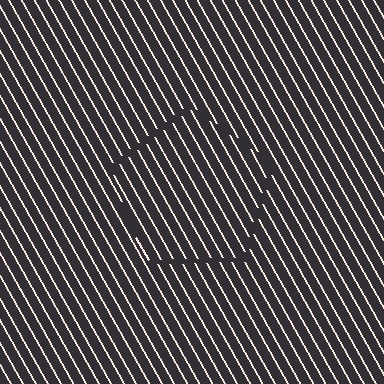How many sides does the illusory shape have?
5 sides — the line-ends trace a pentagon.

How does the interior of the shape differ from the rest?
The interior of the shape contains the same grating, shifted by half a period — the contour is defined by the phase discontinuity where line-ends from the inner and outer gratings abut.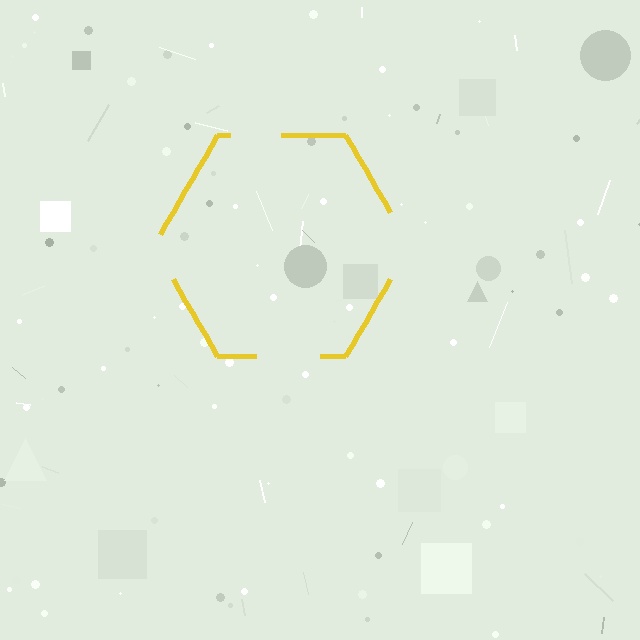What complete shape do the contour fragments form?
The contour fragments form a hexagon.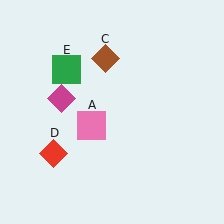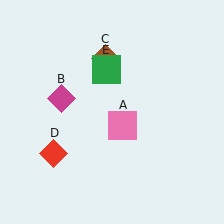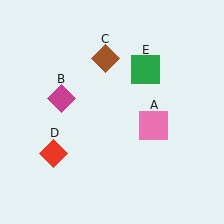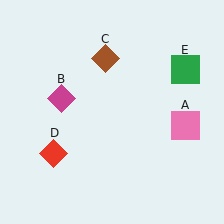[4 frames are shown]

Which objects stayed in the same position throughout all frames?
Magenta diamond (object B) and brown diamond (object C) and red diamond (object D) remained stationary.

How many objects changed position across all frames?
2 objects changed position: pink square (object A), green square (object E).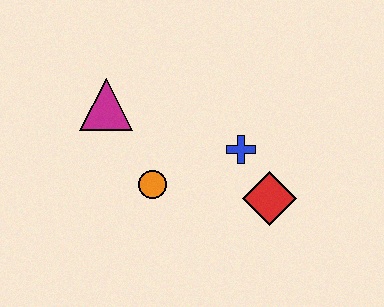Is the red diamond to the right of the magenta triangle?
Yes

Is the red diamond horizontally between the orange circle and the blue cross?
No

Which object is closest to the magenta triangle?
The orange circle is closest to the magenta triangle.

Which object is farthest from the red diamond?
The magenta triangle is farthest from the red diamond.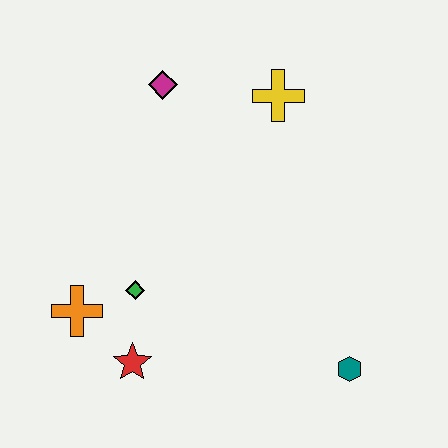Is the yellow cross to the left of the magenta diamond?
No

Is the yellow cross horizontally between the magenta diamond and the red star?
No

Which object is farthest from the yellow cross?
The red star is farthest from the yellow cross.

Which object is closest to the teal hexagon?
The red star is closest to the teal hexagon.